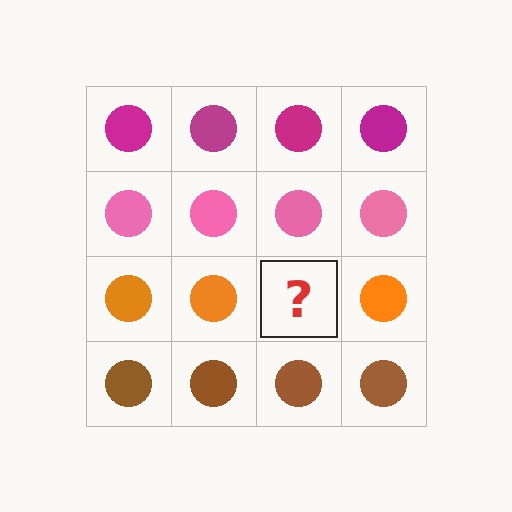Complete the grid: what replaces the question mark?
The question mark should be replaced with an orange circle.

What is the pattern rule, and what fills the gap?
The rule is that each row has a consistent color. The gap should be filled with an orange circle.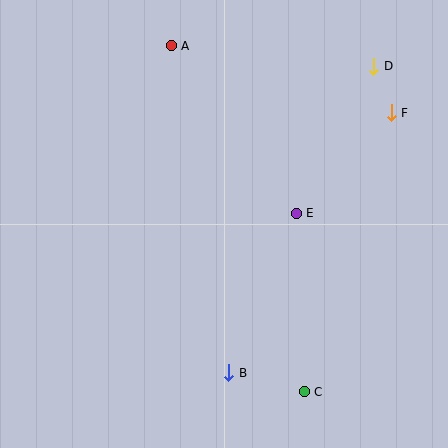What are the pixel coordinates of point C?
Point C is at (304, 392).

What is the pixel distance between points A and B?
The distance between A and B is 332 pixels.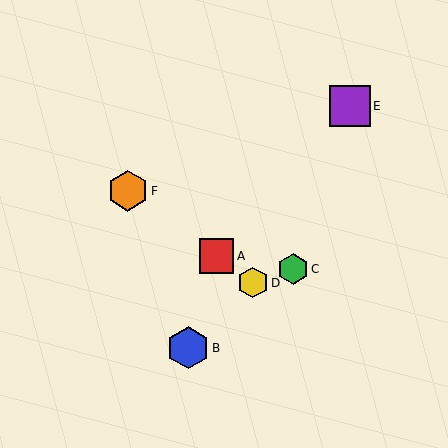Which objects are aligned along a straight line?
Objects A, D, F are aligned along a straight line.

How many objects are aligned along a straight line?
3 objects (A, D, F) are aligned along a straight line.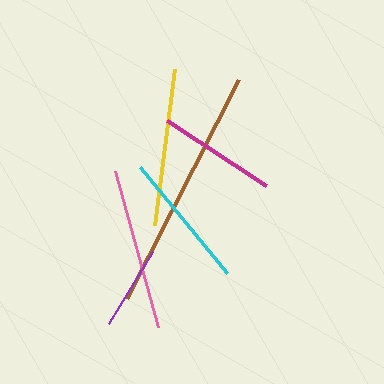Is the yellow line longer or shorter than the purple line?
The yellow line is longer than the purple line.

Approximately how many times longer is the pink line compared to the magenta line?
The pink line is approximately 1.4 times the length of the magenta line.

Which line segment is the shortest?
The purple line is the shortest at approximately 85 pixels.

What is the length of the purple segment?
The purple segment is approximately 85 pixels long.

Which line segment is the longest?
The brown line is the longest at approximately 247 pixels.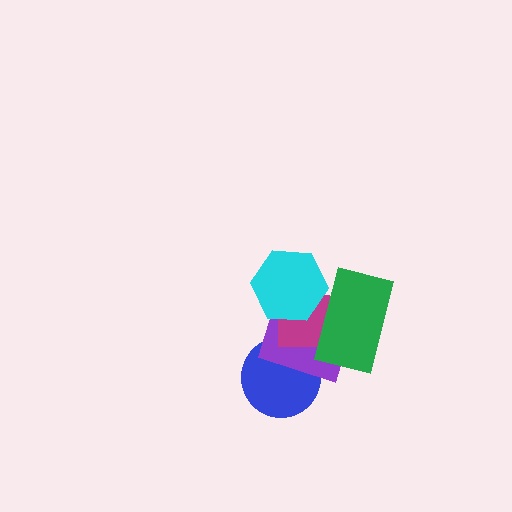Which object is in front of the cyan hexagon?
The green rectangle is in front of the cyan hexagon.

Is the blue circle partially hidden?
Yes, it is partially covered by another shape.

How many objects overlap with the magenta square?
3 objects overlap with the magenta square.